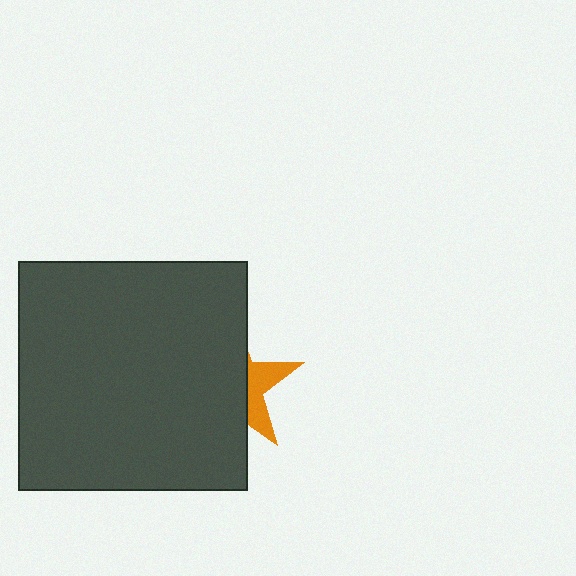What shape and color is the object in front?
The object in front is a dark gray square.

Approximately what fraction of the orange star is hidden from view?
Roughly 68% of the orange star is hidden behind the dark gray square.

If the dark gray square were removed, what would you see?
You would see the complete orange star.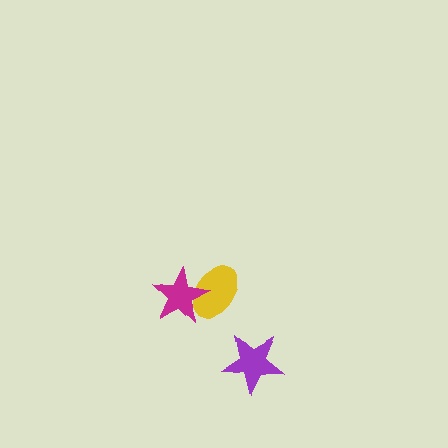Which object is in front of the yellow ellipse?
The magenta star is in front of the yellow ellipse.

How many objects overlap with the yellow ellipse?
1 object overlaps with the yellow ellipse.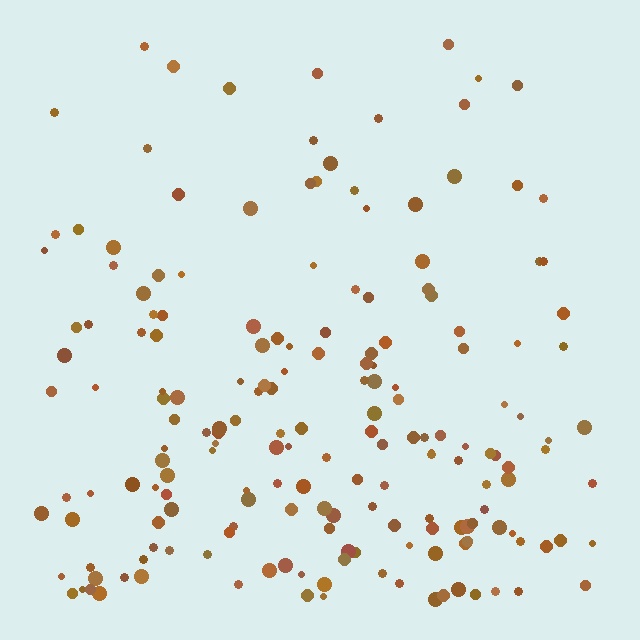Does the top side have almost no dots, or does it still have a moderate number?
Still a moderate number, just noticeably fewer than the bottom.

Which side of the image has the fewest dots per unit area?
The top.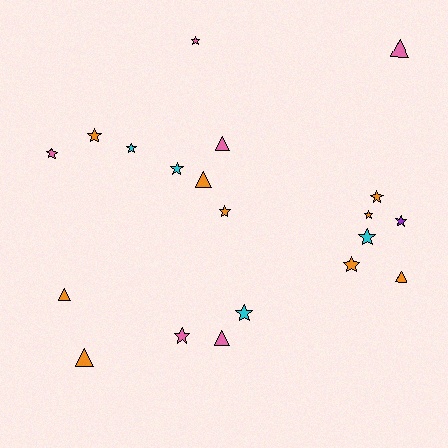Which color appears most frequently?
Orange, with 9 objects.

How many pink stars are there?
There are 3 pink stars.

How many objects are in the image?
There are 20 objects.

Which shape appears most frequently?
Star, with 13 objects.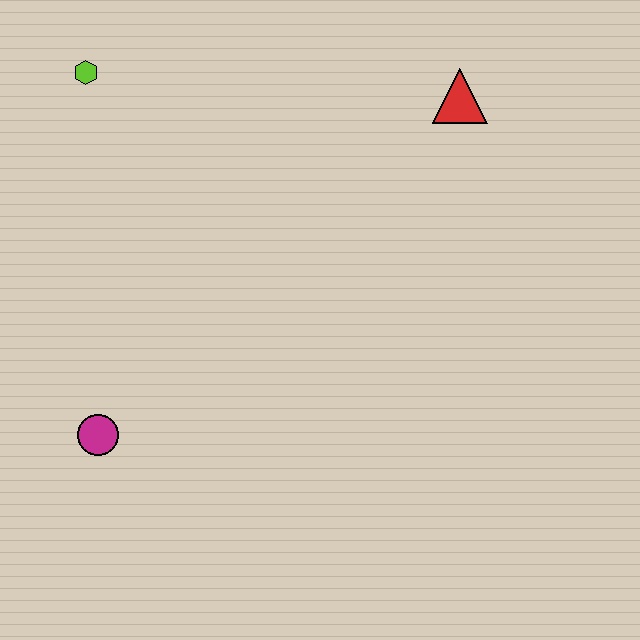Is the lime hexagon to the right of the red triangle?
No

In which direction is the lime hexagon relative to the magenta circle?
The lime hexagon is above the magenta circle.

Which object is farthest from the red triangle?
The magenta circle is farthest from the red triangle.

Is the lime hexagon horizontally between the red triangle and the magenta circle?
No